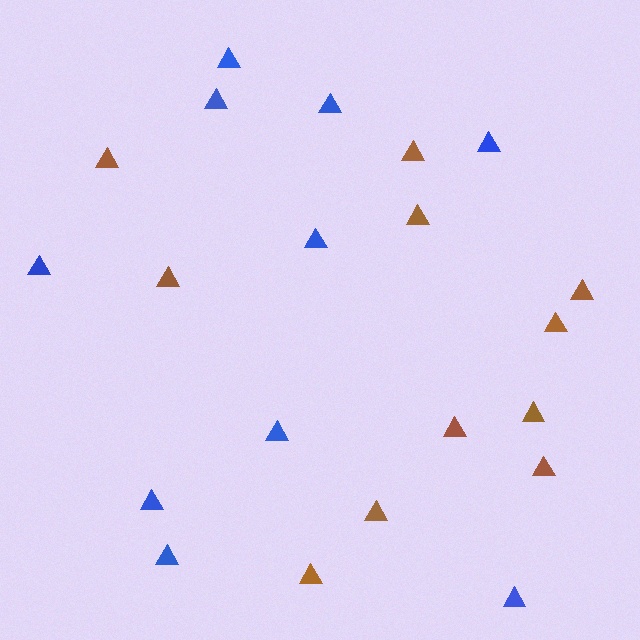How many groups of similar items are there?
There are 2 groups: one group of blue triangles (10) and one group of brown triangles (11).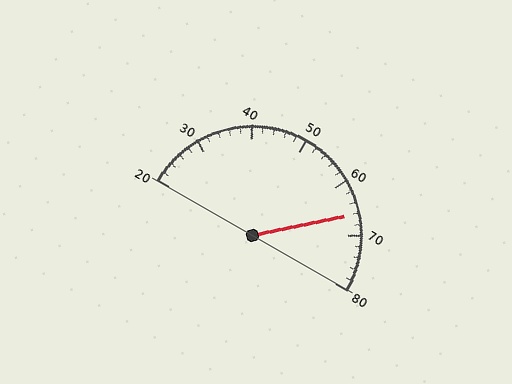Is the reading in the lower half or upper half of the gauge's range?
The reading is in the upper half of the range (20 to 80).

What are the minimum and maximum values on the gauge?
The gauge ranges from 20 to 80.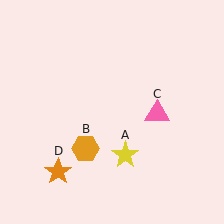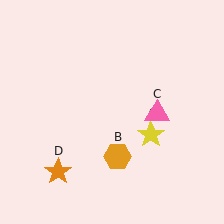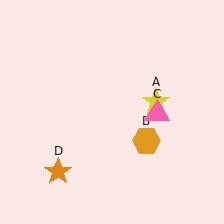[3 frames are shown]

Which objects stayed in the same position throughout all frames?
Pink triangle (object C) and orange star (object D) remained stationary.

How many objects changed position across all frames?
2 objects changed position: yellow star (object A), orange hexagon (object B).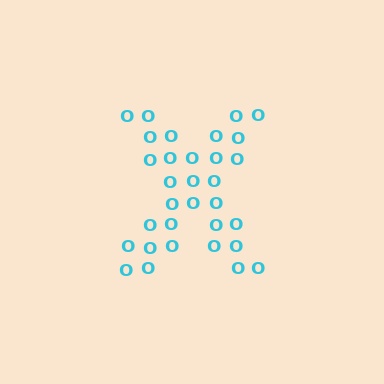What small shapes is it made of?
It is made of small letter O's.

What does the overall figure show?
The overall figure shows the letter X.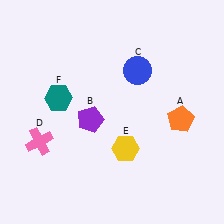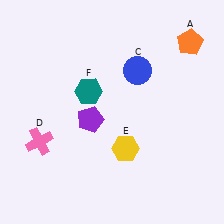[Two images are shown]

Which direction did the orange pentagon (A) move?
The orange pentagon (A) moved up.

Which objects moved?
The objects that moved are: the orange pentagon (A), the teal hexagon (F).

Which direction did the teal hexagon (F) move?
The teal hexagon (F) moved right.